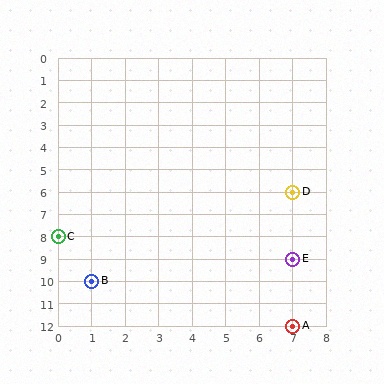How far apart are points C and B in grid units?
Points C and B are 1 column and 2 rows apart (about 2.2 grid units diagonally).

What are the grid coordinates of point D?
Point D is at grid coordinates (7, 6).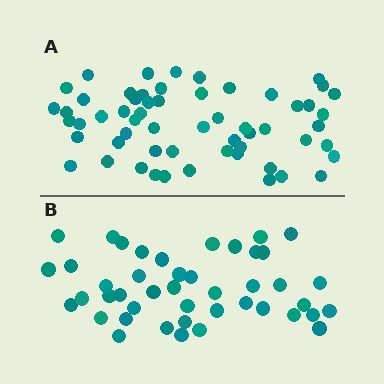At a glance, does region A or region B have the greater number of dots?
Region A (the top region) has more dots.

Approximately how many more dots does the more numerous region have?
Region A has approximately 15 more dots than region B.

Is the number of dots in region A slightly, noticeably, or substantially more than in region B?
Region A has noticeably more, but not dramatically so. The ratio is roughly 1.3 to 1.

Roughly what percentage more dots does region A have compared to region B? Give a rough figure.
About 30% more.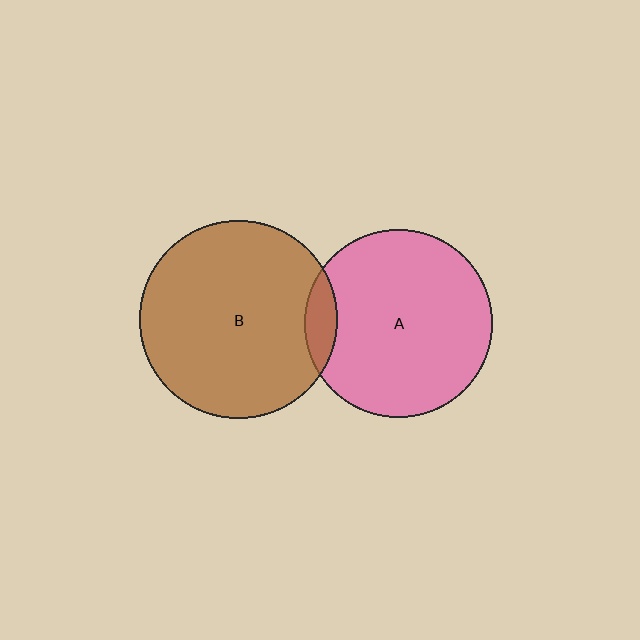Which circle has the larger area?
Circle B (brown).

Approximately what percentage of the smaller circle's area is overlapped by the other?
Approximately 10%.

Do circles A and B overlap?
Yes.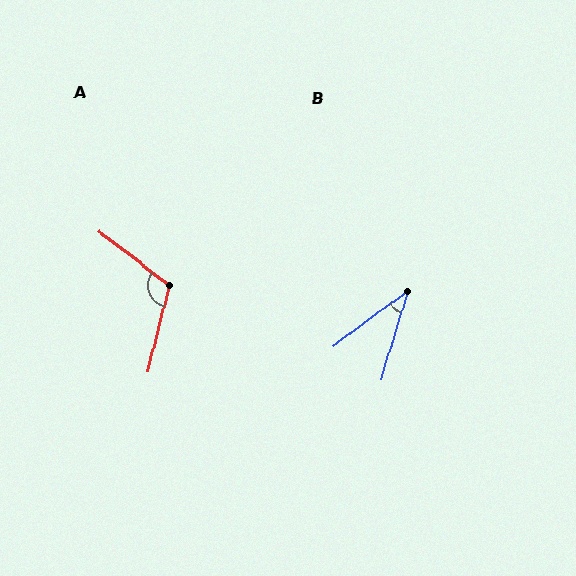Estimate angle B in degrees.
Approximately 37 degrees.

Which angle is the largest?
A, at approximately 113 degrees.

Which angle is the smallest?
B, at approximately 37 degrees.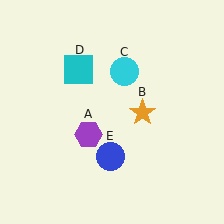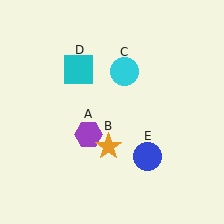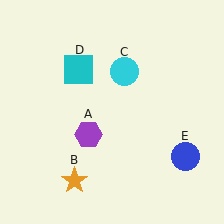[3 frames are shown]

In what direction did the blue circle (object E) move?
The blue circle (object E) moved right.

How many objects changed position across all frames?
2 objects changed position: orange star (object B), blue circle (object E).